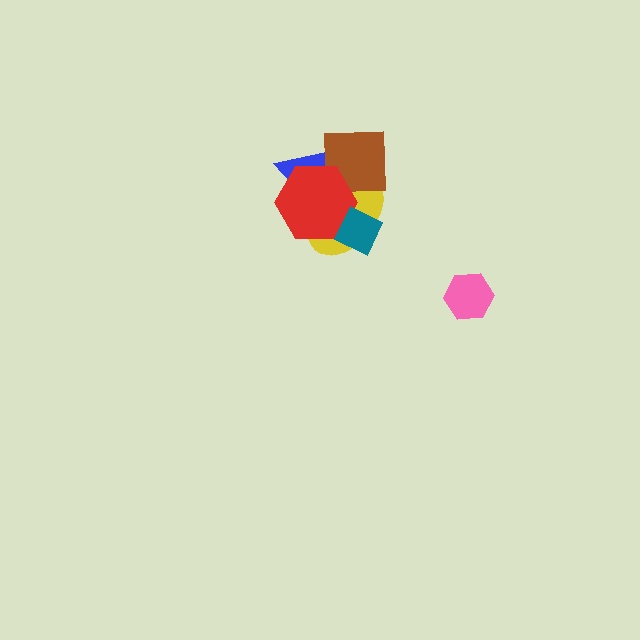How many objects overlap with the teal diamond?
3 objects overlap with the teal diamond.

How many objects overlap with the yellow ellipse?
4 objects overlap with the yellow ellipse.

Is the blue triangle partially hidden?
Yes, it is partially covered by another shape.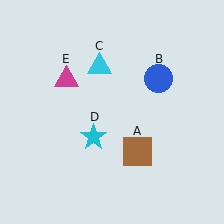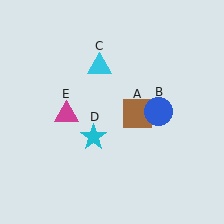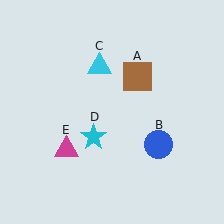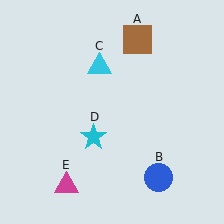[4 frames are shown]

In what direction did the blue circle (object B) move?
The blue circle (object B) moved down.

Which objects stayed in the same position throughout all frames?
Cyan triangle (object C) and cyan star (object D) remained stationary.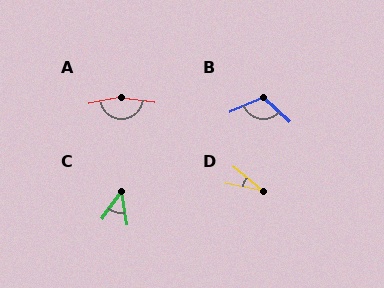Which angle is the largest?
A, at approximately 161 degrees.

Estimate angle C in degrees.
Approximately 46 degrees.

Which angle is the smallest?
D, at approximately 27 degrees.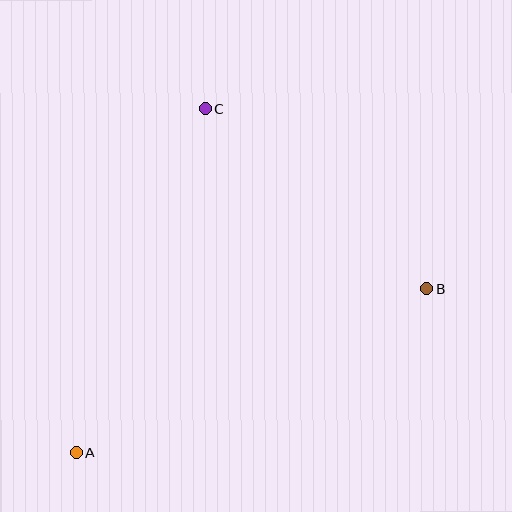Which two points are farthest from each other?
Points A and B are farthest from each other.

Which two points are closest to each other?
Points B and C are closest to each other.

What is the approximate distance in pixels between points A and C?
The distance between A and C is approximately 367 pixels.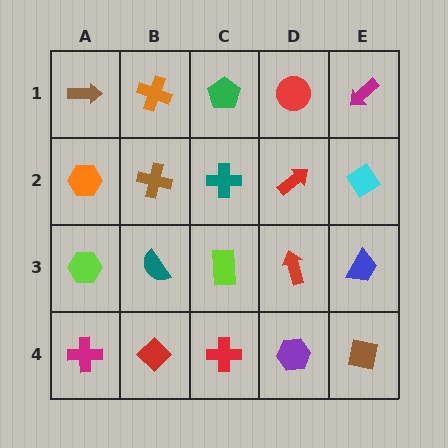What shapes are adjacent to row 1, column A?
An orange hexagon (row 2, column A), an orange cross (row 1, column B).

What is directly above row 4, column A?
A lime hexagon.